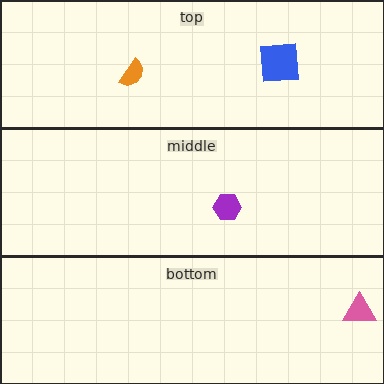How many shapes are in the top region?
2.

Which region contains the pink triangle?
The bottom region.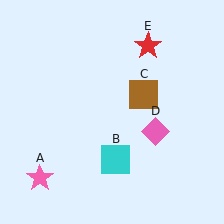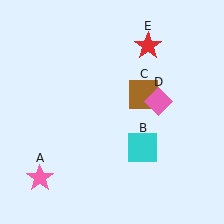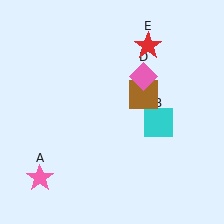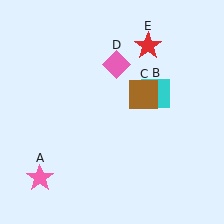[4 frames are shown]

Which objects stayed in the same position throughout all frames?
Pink star (object A) and brown square (object C) and red star (object E) remained stationary.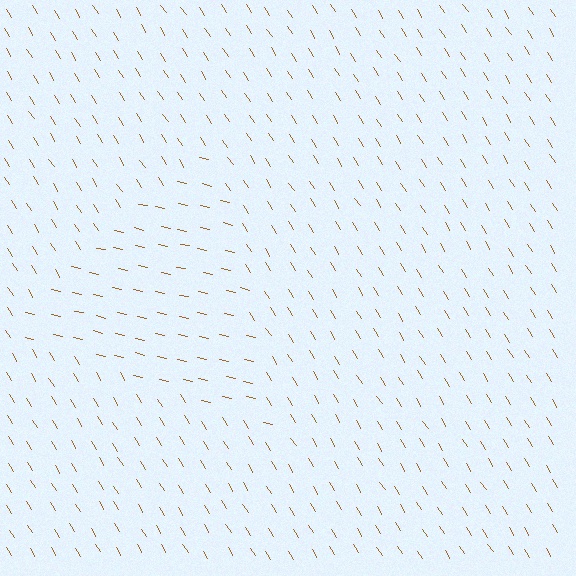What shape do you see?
I see a triangle.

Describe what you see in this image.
The image is filled with small brown line segments. A triangle region in the image has lines oriented differently from the surrounding lines, creating a visible texture boundary.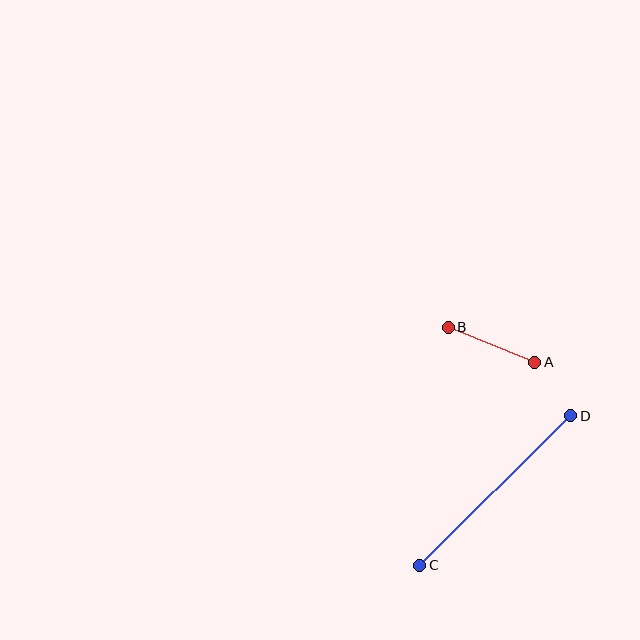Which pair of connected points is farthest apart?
Points C and D are farthest apart.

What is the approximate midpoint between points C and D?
The midpoint is at approximately (495, 491) pixels.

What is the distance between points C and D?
The distance is approximately 213 pixels.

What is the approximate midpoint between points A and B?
The midpoint is at approximately (491, 345) pixels.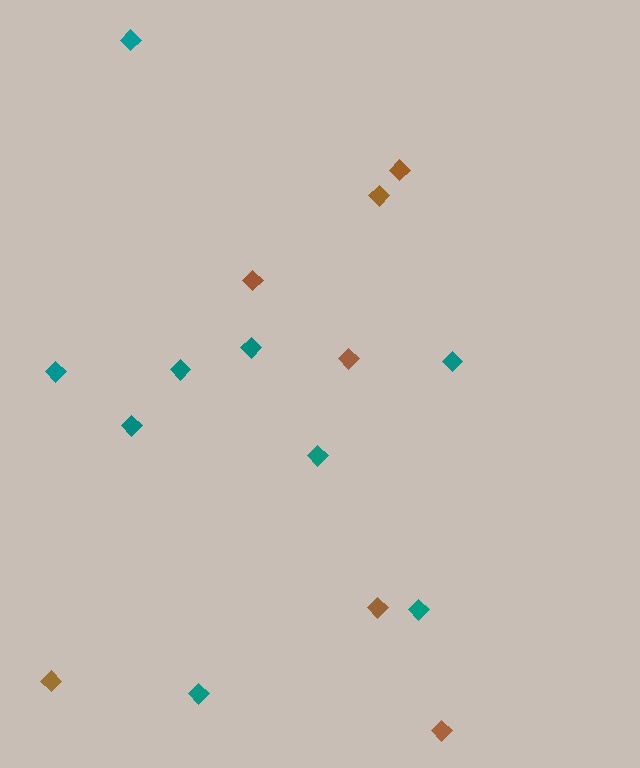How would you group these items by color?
There are 2 groups: one group of brown diamonds (7) and one group of teal diamonds (9).